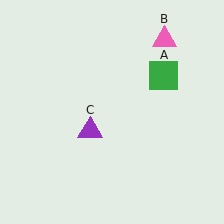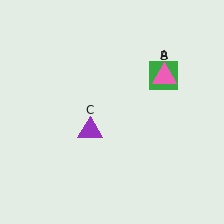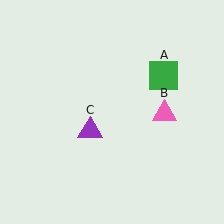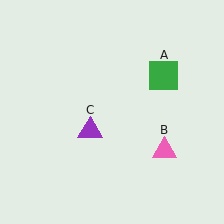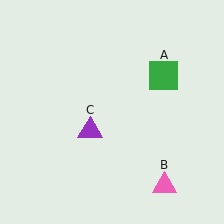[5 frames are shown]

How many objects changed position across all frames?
1 object changed position: pink triangle (object B).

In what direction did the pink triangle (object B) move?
The pink triangle (object B) moved down.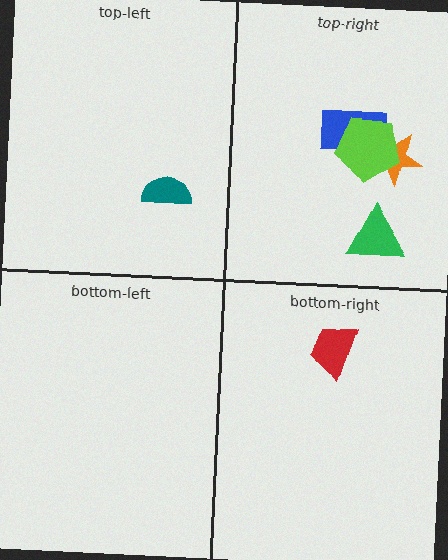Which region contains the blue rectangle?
The top-right region.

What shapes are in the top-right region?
The blue rectangle, the orange star, the green triangle, the lime pentagon.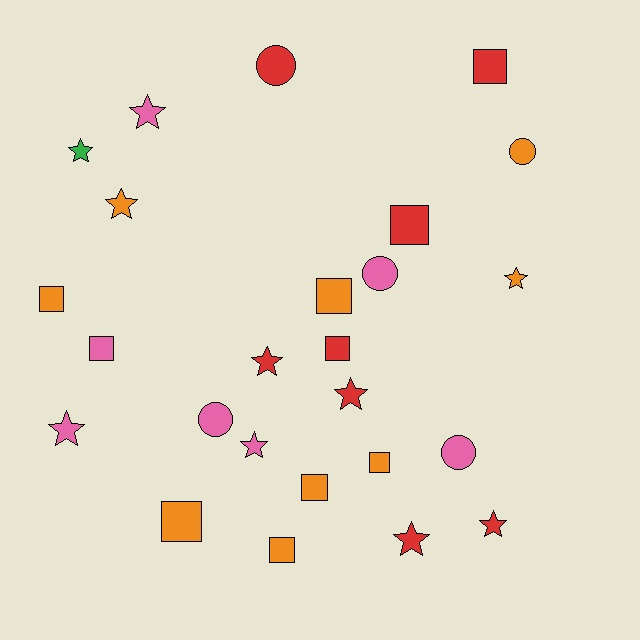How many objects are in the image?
There are 25 objects.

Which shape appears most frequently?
Square, with 10 objects.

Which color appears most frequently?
Orange, with 9 objects.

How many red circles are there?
There is 1 red circle.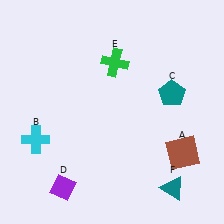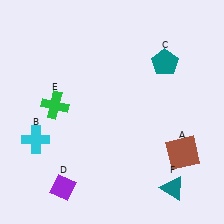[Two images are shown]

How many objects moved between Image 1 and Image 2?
2 objects moved between the two images.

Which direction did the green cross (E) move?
The green cross (E) moved left.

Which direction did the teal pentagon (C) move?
The teal pentagon (C) moved up.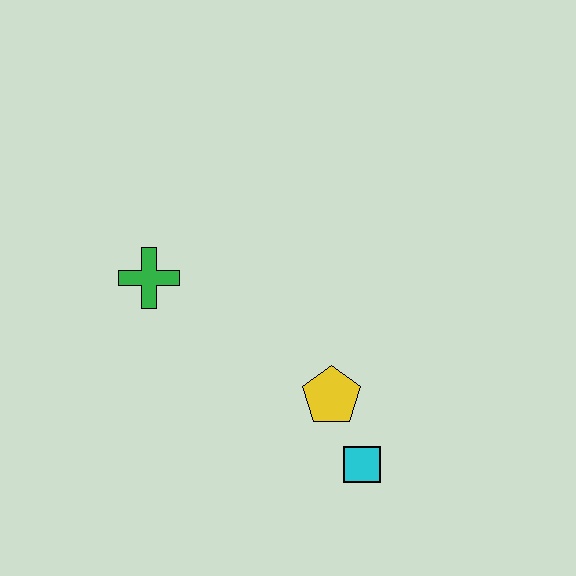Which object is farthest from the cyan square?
The green cross is farthest from the cyan square.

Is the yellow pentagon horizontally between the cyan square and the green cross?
Yes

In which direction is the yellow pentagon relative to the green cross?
The yellow pentagon is to the right of the green cross.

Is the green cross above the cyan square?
Yes